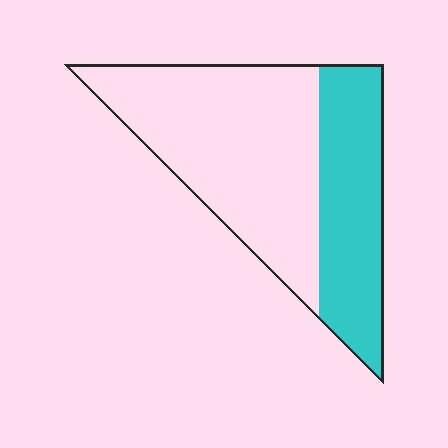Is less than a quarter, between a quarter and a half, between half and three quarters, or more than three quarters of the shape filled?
Between a quarter and a half.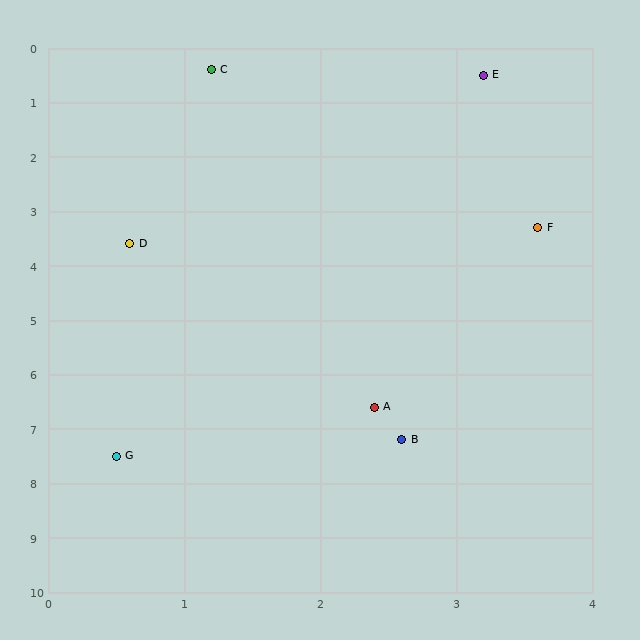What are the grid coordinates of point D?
Point D is at approximately (0.6, 3.6).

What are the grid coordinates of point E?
Point E is at approximately (3.2, 0.5).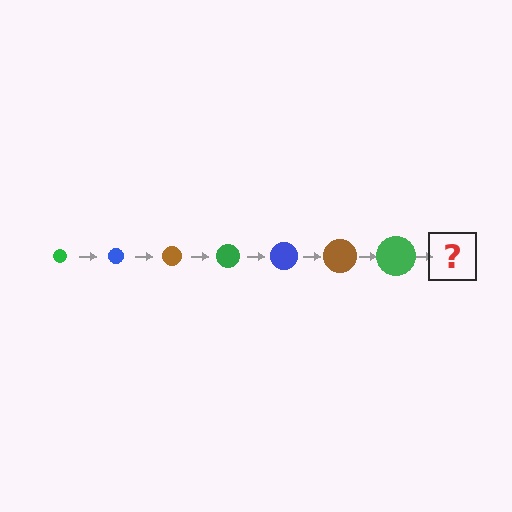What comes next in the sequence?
The next element should be a blue circle, larger than the previous one.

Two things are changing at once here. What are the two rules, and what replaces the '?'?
The two rules are that the circle grows larger each step and the color cycles through green, blue, and brown. The '?' should be a blue circle, larger than the previous one.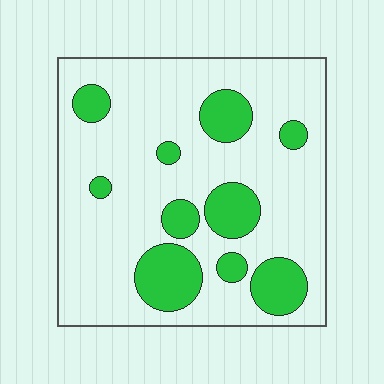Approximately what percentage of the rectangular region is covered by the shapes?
Approximately 20%.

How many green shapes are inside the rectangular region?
10.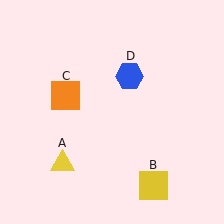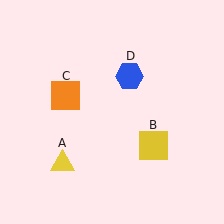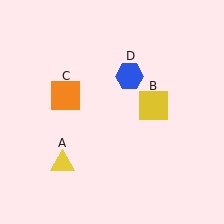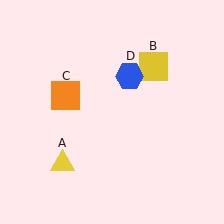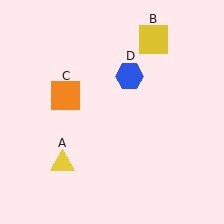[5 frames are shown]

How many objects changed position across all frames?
1 object changed position: yellow square (object B).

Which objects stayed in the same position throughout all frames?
Yellow triangle (object A) and orange square (object C) and blue hexagon (object D) remained stationary.